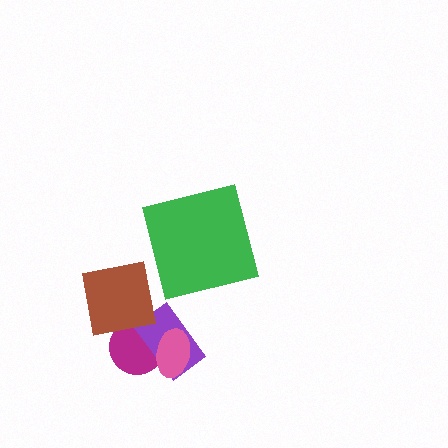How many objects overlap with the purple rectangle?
3 objects overlap with the purple rectangle.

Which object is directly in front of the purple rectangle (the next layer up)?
The brown square is directly in front of the purple rectangle.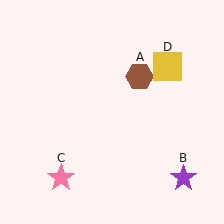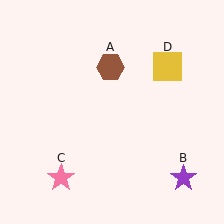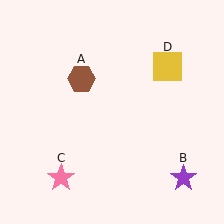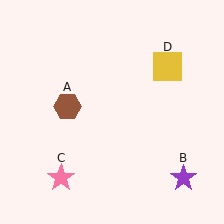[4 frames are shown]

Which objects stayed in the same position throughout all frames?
Purple star (object B) and pink star (object C) and yellow square (object D) remained stationary.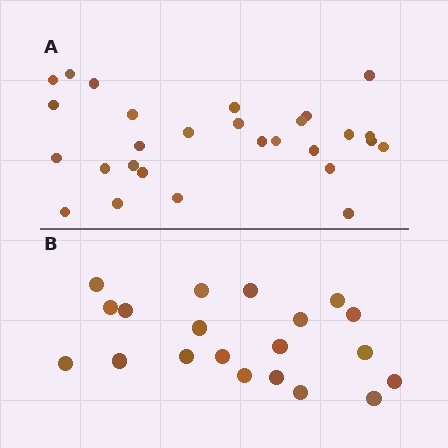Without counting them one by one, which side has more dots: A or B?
Region A (the top region) has more dots.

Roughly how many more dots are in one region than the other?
Region A has roughly 8 or so more dots than region B.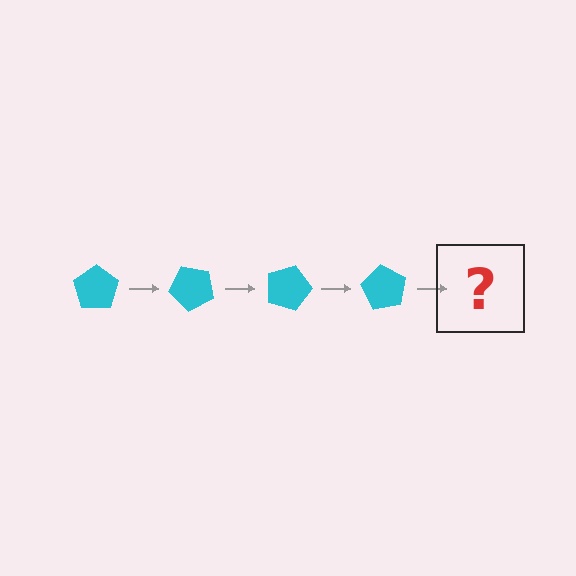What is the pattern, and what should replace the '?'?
The pattern is that the pentagon rotates 45 degrees each step. The '?' should be a cyan pentagon rotated 180 degrees.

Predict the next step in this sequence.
The next step is a cyan pentagon rotated 180 degrees.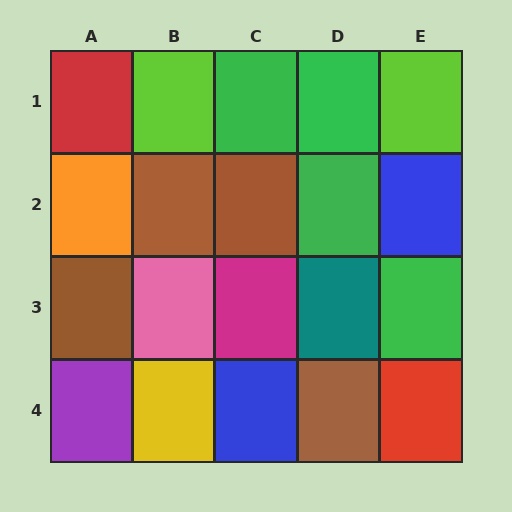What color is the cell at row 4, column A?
Purple.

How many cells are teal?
1 cell is teal.